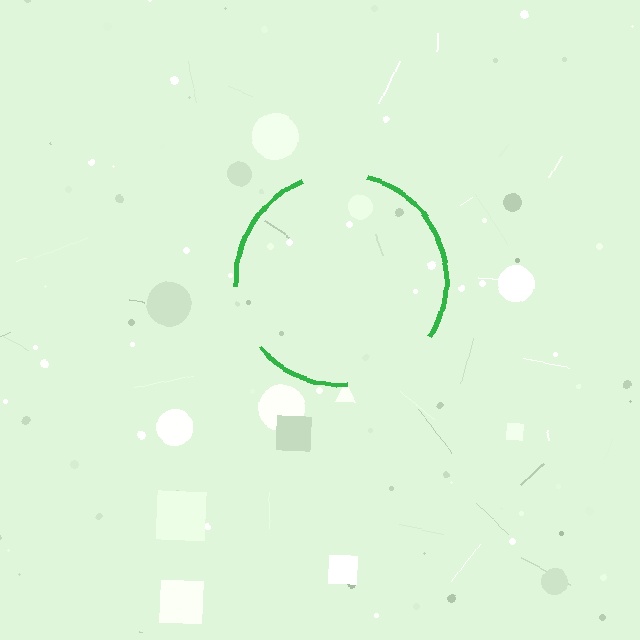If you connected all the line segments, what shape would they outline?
They would outline a circle.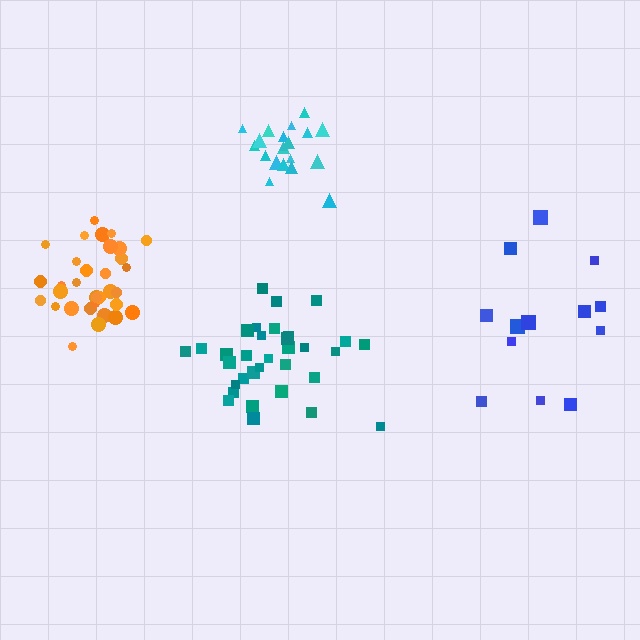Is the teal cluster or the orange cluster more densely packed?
Orange.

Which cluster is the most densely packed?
Cyan.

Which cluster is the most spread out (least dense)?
Blue.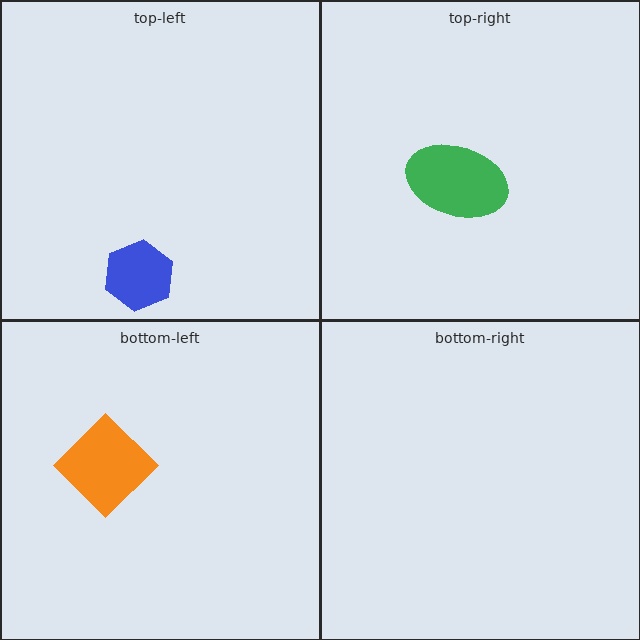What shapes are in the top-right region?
The green ellipse.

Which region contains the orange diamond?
The bottom-left region.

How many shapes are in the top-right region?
1.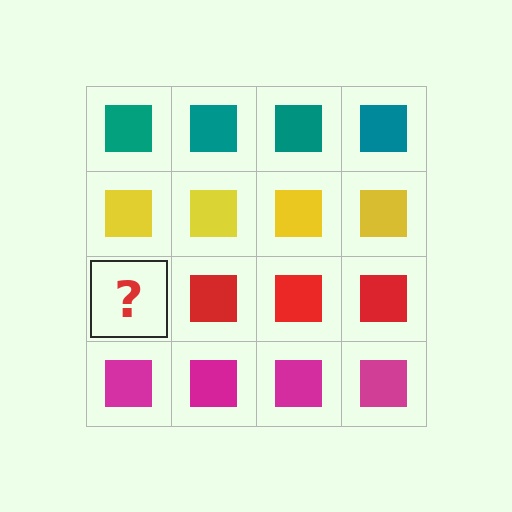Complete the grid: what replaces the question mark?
The question mark should be replaced with a red square.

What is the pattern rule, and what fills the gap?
The rule is that each row has a consistent color. The gap should be filled with a red square.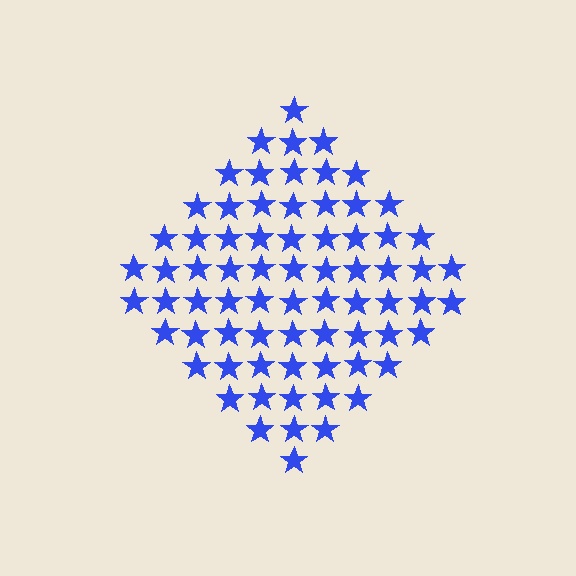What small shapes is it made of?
It is made of small stars.